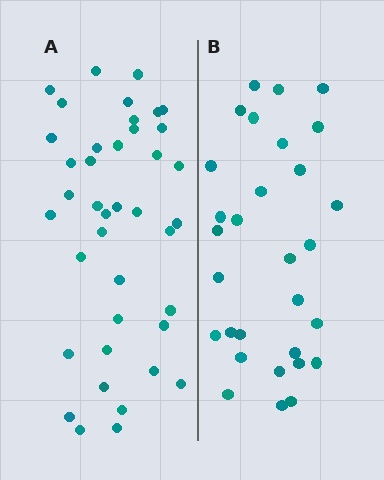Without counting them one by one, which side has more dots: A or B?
Region A (the left region) has more dots.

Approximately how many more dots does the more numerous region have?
Region A has roughly 10 or so more dots than region B.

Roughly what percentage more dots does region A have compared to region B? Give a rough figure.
About 35% more.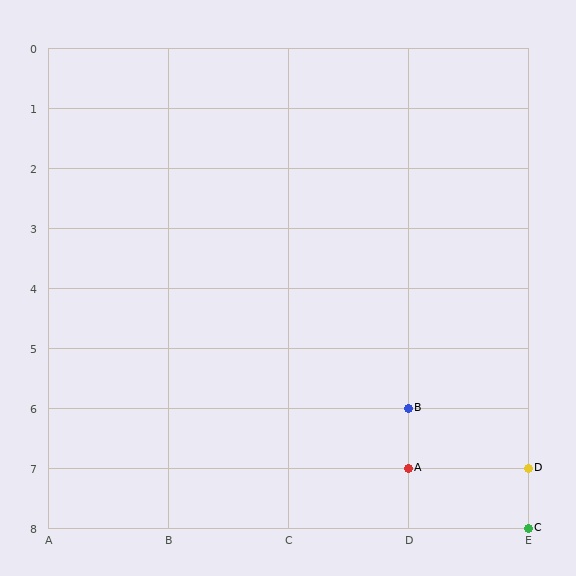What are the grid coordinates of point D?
Point D is at grid coordinates (E, 7).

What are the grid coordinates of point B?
Point B is at grid coordinates (D, 6).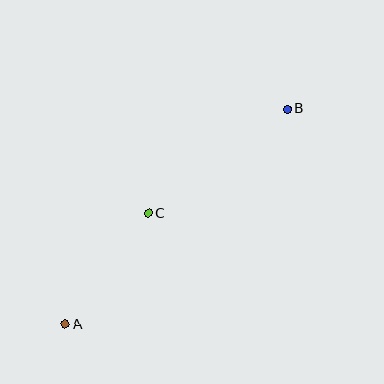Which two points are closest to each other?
Points A and C are closest to each other.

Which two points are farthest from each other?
Points A and B are farthest from each other.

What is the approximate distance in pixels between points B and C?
The distance between B and C is approximately 174 pixels.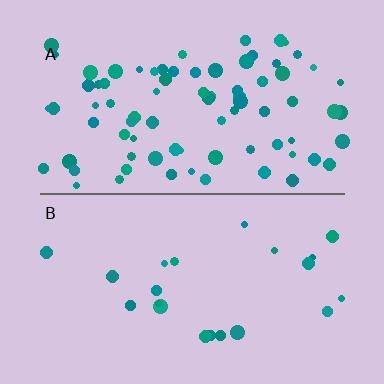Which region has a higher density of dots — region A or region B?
A (the top).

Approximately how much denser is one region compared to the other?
Approximately 3.7× — region A over region B.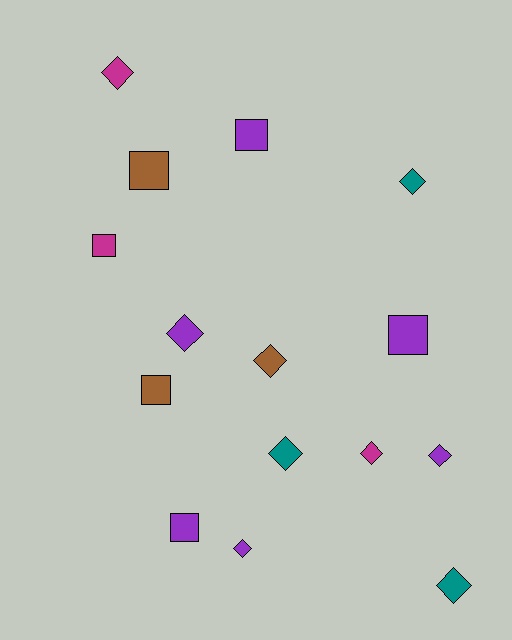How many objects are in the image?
There are 15 objects.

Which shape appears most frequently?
Diamond, with 9 objects.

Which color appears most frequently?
Purple, with 6 objects.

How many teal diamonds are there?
There are 3 teal diamonds.